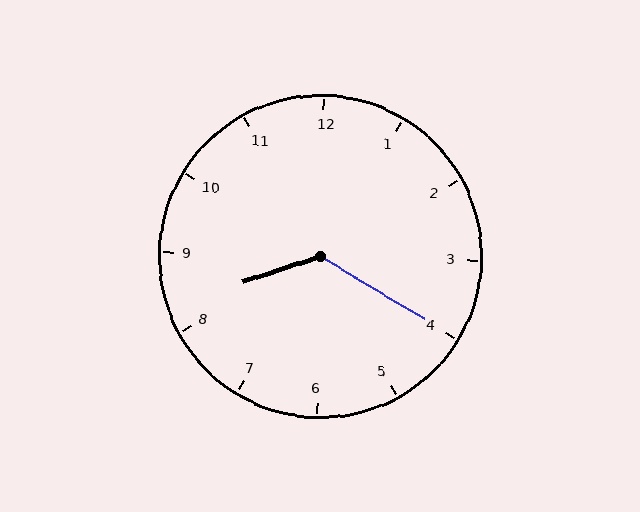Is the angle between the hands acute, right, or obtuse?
It is obtuse.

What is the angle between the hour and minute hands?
Approximately 130 degrees.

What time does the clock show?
8:20.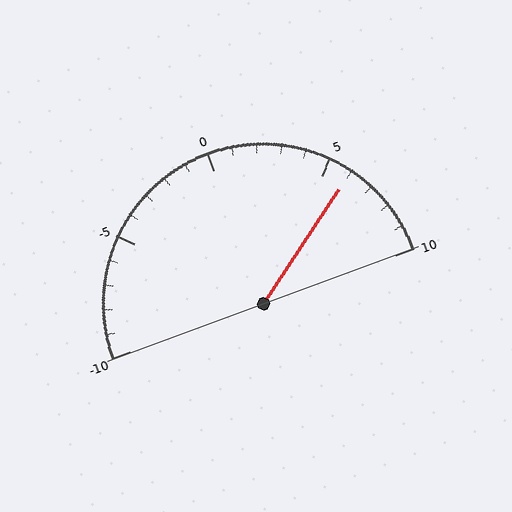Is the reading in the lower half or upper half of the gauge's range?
The reading is in the upper half of the range (-10 to 10).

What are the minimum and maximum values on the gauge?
The gauge ranges from -10 to 10.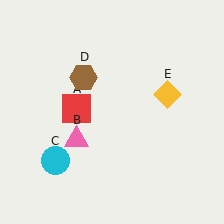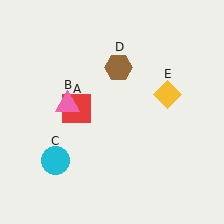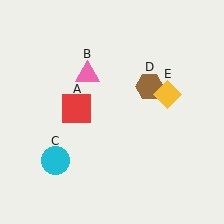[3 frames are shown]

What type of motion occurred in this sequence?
The pink triangle (object B), brown hexagon (object D) rotated clockwise around the center of the scene.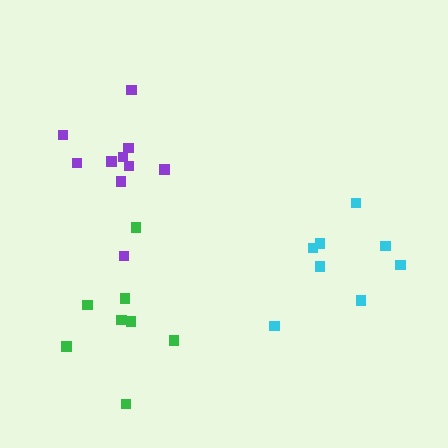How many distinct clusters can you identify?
There are 3 distinct clusters.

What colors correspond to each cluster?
The clusters are colored: cyan, green, purple.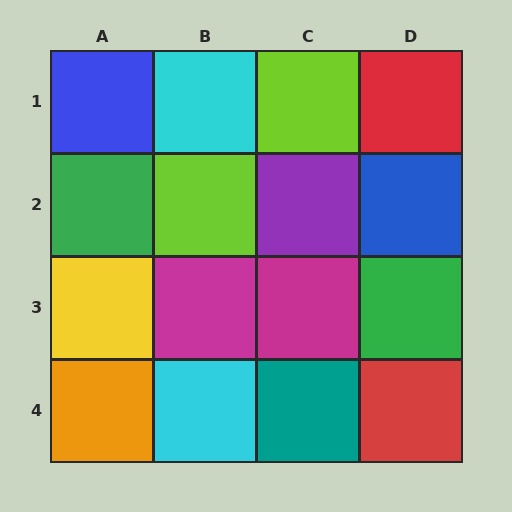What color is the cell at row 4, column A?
Orange.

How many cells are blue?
2 cells are blue.